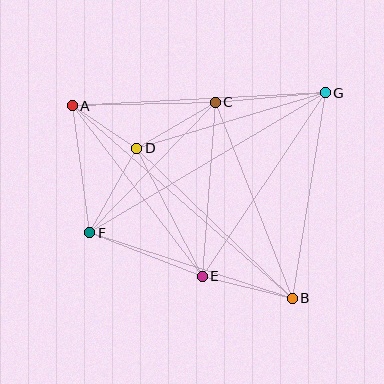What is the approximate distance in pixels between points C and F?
The distance between C and F is approximately 181 pixels.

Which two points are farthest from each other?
Points A and B are farthest from each other.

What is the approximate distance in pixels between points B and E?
The distance between B and E is approximately 92 pixels.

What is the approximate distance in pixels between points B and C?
The distance between B and C is approximately 210 pixels.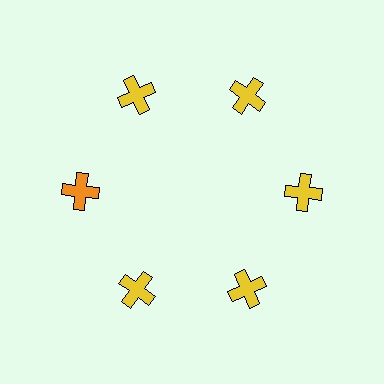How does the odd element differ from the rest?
It has a different color: orange instead of yellow.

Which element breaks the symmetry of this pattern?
The orange cross at roughly the 9 o'clock position breaks the symmetry. All other shapes are yellow crosses.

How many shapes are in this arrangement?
There are 6 shapes arranged in a ring pattern.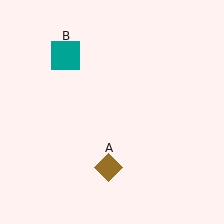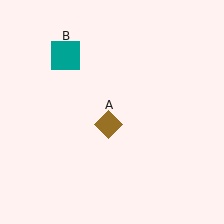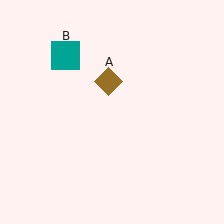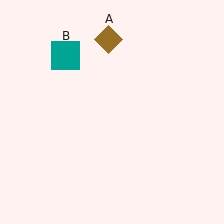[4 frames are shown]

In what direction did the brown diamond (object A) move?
The brown diamond (object A) moved up.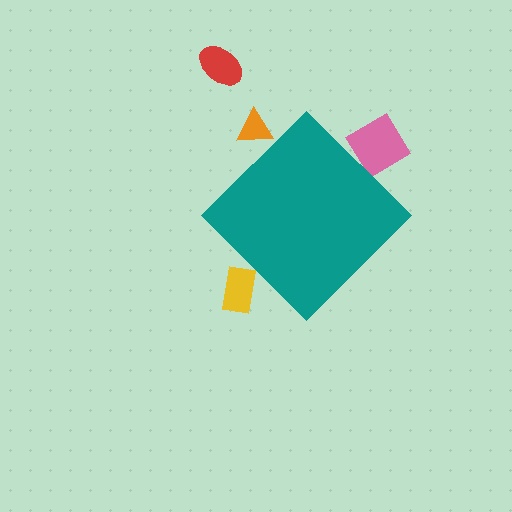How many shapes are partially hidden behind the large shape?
3 shapes are partially hidden.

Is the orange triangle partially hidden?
Yes, the orange triangle is partially hidden behind the teal diamond.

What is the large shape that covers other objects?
A teal diamond.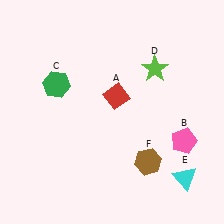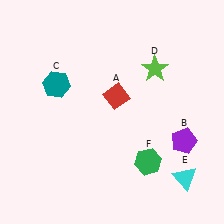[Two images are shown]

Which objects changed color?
B changed from pink to purple. C changed from green to teal. F changed from brown to green.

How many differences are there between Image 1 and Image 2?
There are 3 differences between the two images.